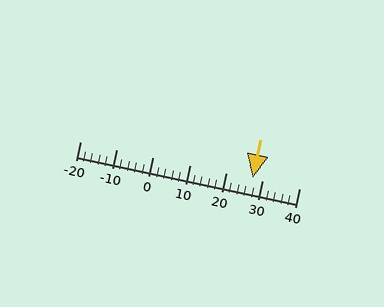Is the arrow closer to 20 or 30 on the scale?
The arrow is closer to 30.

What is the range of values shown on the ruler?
The ruler shows values from -20 to 40.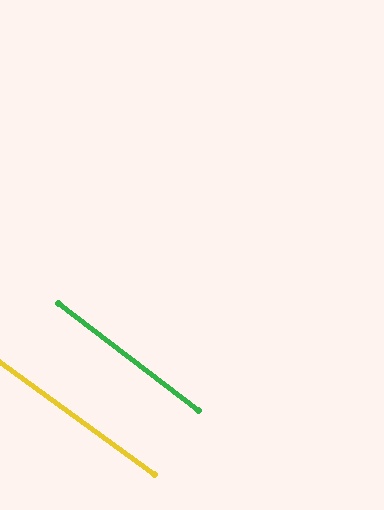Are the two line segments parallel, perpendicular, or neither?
Parallel — their directions differ by only 1.5°.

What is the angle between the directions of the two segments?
Approximately 2 degrees.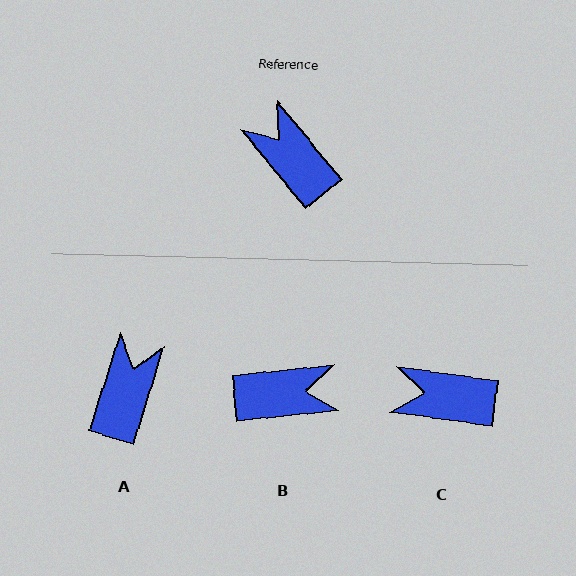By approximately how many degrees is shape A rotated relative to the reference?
Approximately 56 degrees clockwise.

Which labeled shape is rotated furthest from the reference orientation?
B, about 123 degrees away.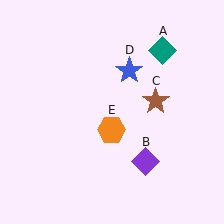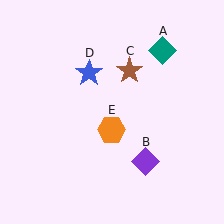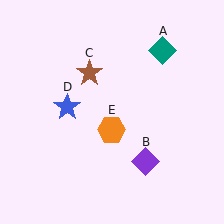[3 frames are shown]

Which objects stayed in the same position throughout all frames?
Teal diamond (object A) and purple diamond (object B) and orange hexagon (object E) remained stationary.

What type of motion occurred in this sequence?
The brown star (object C), blue star (object D) rotated counterclockwise around the center of the scene.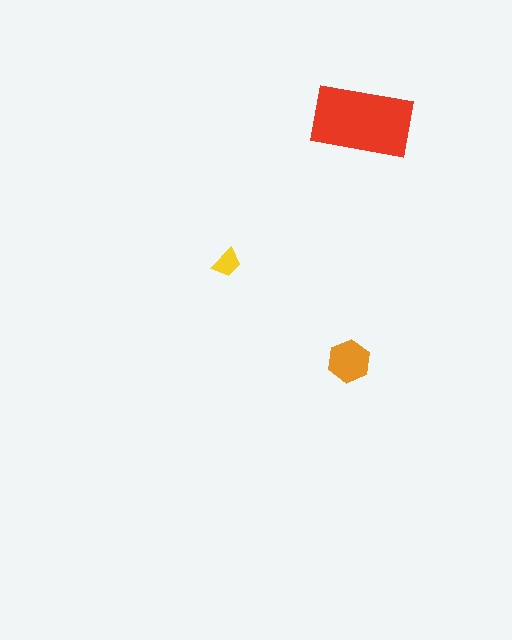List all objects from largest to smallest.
The red rectangle, the orange hexagon, the yellow trapezoid.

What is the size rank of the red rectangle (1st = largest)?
1st.